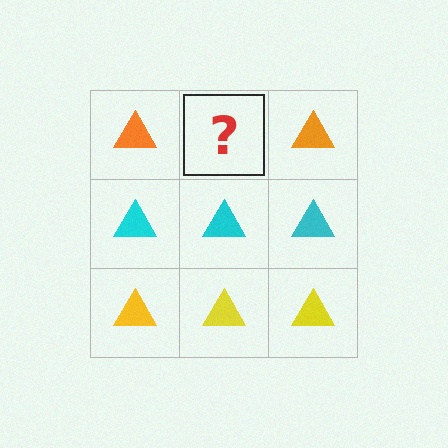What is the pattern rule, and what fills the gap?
The rule is that each row has a consistent color. The gap should be filled with an orange triangle.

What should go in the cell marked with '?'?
The missing cell should contain an orange triangle.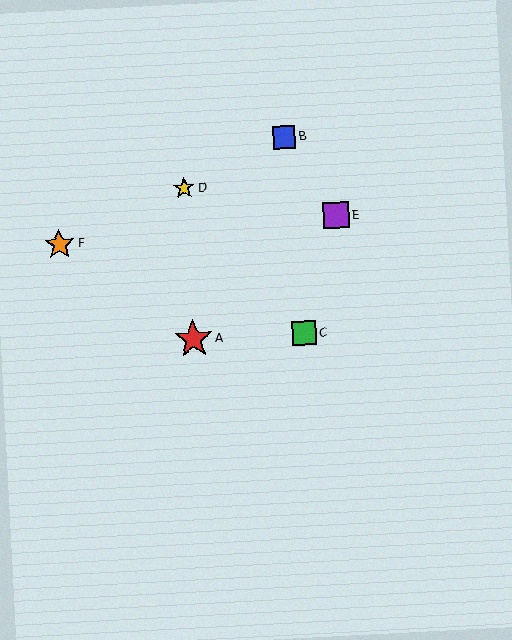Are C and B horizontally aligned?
No, C is at y≈333 and B is at y≈137.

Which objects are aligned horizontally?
Objects A, C are aligned horizontally.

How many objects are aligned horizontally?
2 objects (A, C) are aligned horizontally.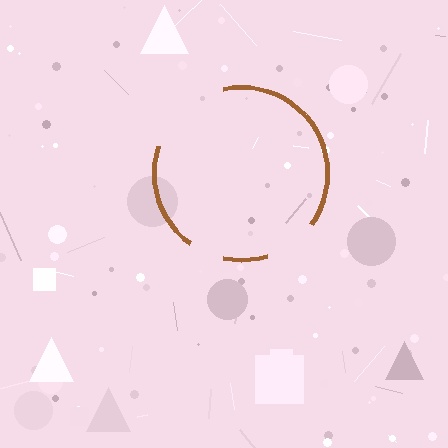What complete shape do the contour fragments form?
The contour fragments form a circle.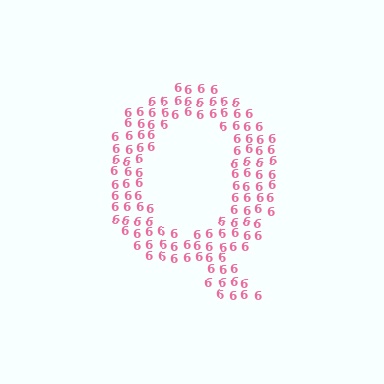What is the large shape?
The large shape is the letter Q.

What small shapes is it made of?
It is made of small digit 6's.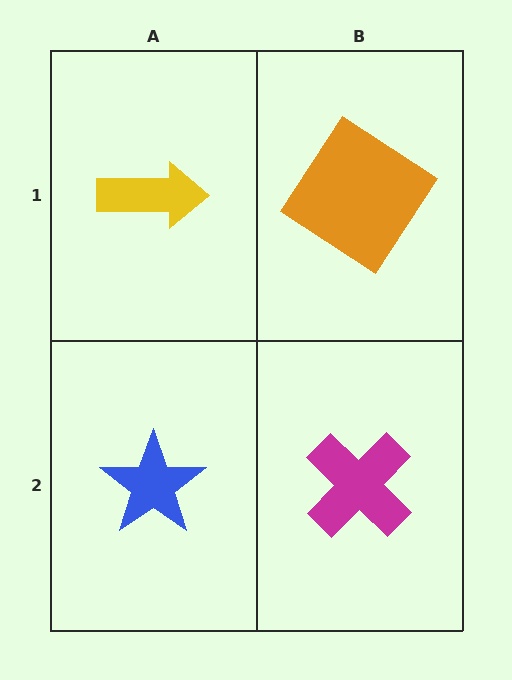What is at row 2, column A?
A blue star.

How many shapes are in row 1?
2 shapes.